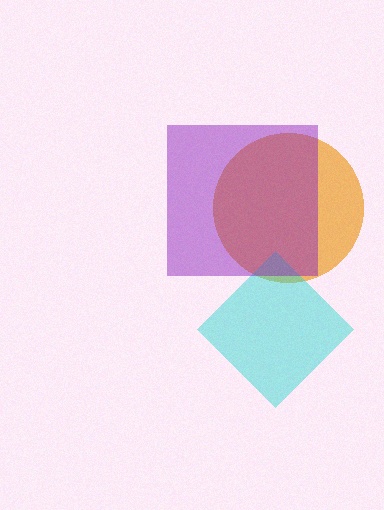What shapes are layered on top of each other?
The layered shapes are: an orange circle, a cyan diamond, a purple square.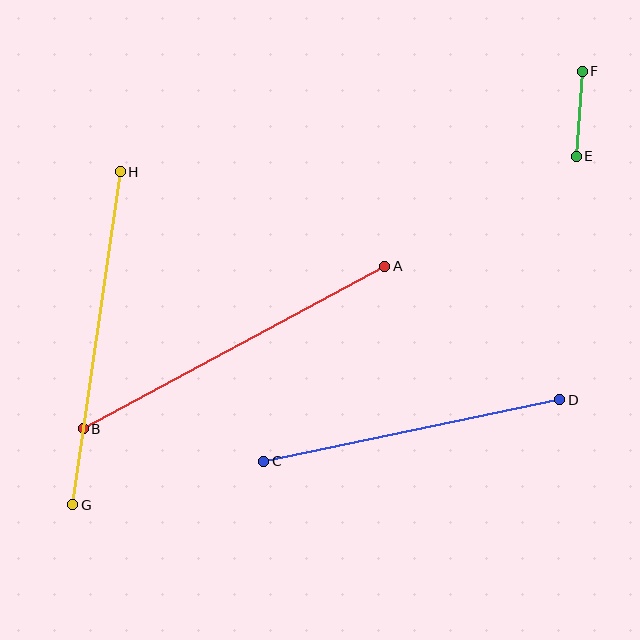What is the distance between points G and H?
The distance is approximately 336 pixels.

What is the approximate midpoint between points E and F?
The midpoint is at approximately (579, 114) pixels.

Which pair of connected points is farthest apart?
Points A and B are farthest apart.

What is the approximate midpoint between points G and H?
The midpoint is at approximately (97, 338) pixels.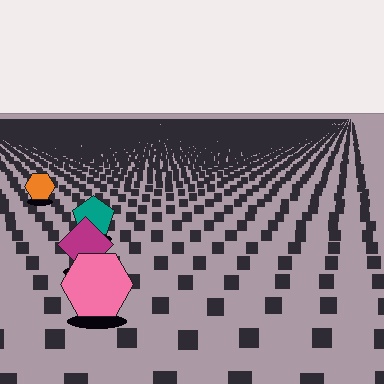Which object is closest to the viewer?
The pink hexagon is closest. The texture marks near it are larger and more spread out.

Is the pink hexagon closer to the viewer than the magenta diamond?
Yes. The pink hexagon is closer — you can tell from the texture gradient: the ground texture is coarser near it.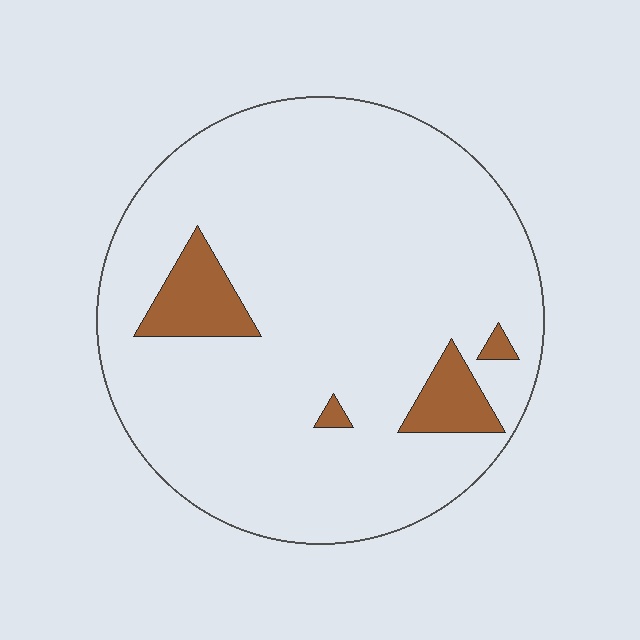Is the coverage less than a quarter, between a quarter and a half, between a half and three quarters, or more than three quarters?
Less than a quarter.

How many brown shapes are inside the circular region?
4.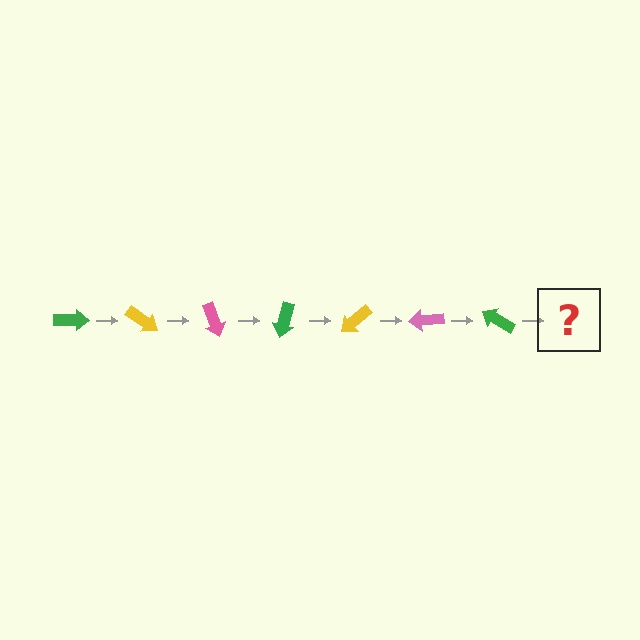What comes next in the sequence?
The next element should be a yellow arrow, rotated 245 degrees from the start.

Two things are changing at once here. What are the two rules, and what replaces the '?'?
The two rules are that it rotates 35 degrees each step and the color cycles through green, yellow, and pink. The '?' should be a yellow arrow, rotated 245 degrees from the start.